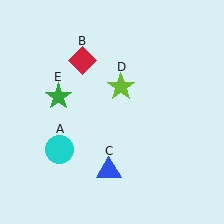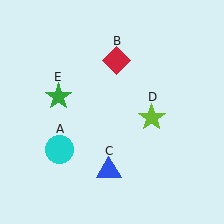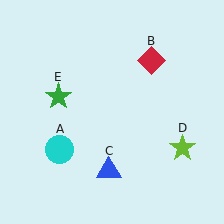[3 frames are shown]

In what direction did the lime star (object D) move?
The lime star (object D) moved down and to the right.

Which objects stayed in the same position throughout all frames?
Cyan circle (object A) and blue triangle (object C) and green star (object E) remained stationary.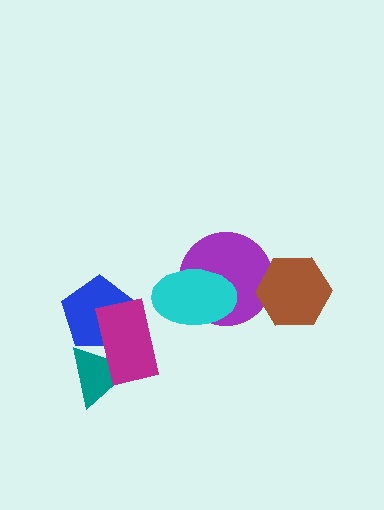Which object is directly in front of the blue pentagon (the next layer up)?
The teal triangle is directly in front of the blue pentagon.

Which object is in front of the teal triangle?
The magenta rectangle is in front of the teal triangle.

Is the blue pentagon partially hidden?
Yes, it is partially covered by another shape.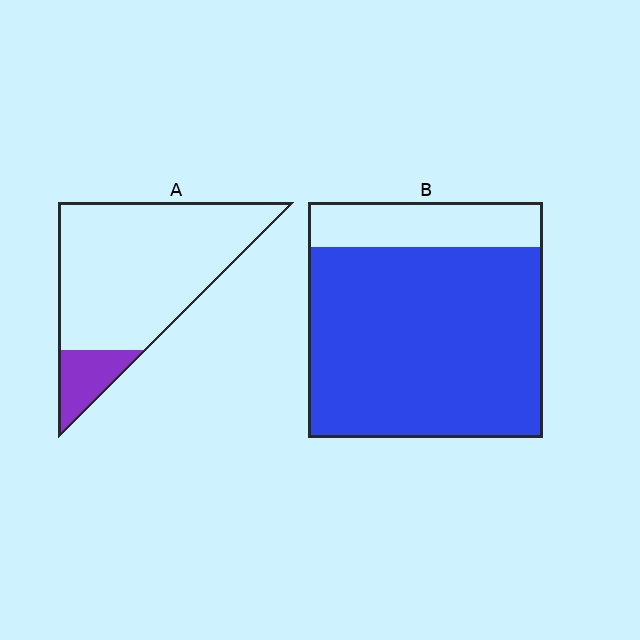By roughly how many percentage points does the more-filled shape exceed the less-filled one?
By roughly 65 percentage points (B over A).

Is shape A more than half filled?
No.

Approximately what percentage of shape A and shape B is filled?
A is approximately 15% and B is approximately 80%.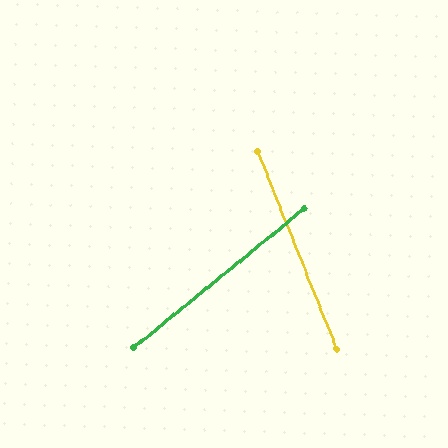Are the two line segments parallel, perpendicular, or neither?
Neither parallel nor perpendicular — they differ by about 73°.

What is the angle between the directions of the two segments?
Approximately 73 degrees.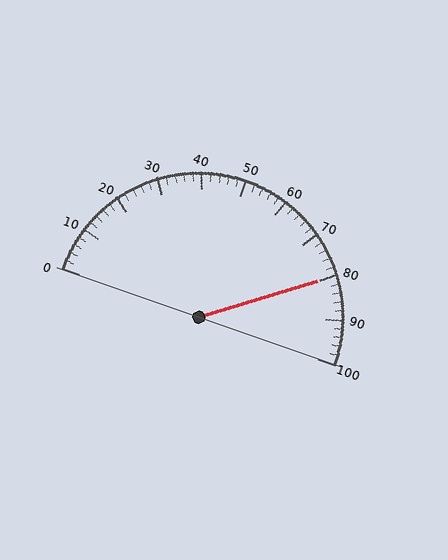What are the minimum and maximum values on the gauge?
The gauge ranges from 0 to 100.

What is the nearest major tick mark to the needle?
The nearest major tick mark is 80.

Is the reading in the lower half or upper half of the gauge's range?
The reading is in the upper half of the range (0 to 100).